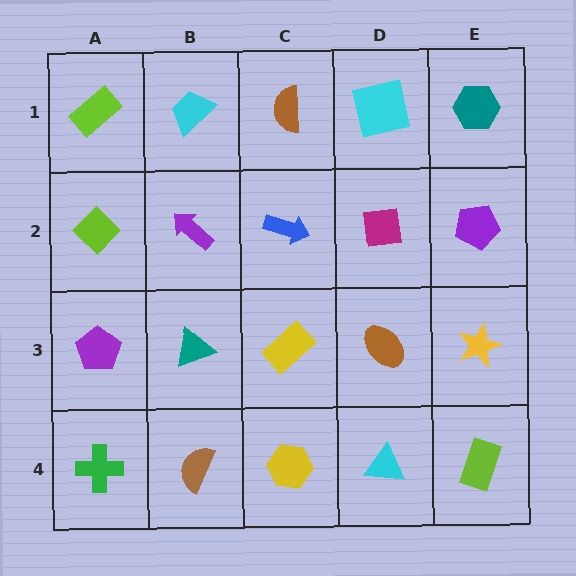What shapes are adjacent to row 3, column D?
A magenta square (row 2, column D), a cyan triangle (row 4, column D), a yellow rectangle (row 3, column C), a yellow star (row 3, column E).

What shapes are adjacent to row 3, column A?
A lime diamond (row 2, column A), a green cross (row 4, column A), a teal triangle (row 3, column B).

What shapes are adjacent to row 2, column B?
A cyan trapezoid (row 1, column B), a teal triangle (row 3, column B), a lime diamond (row 2, column A), a blue arrow (row 2, column C).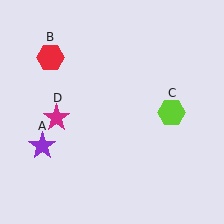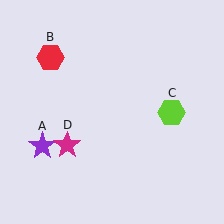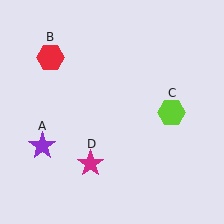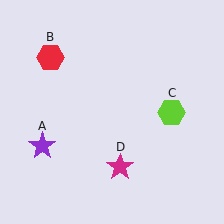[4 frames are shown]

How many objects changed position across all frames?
1 object changed position: magenta star (object D).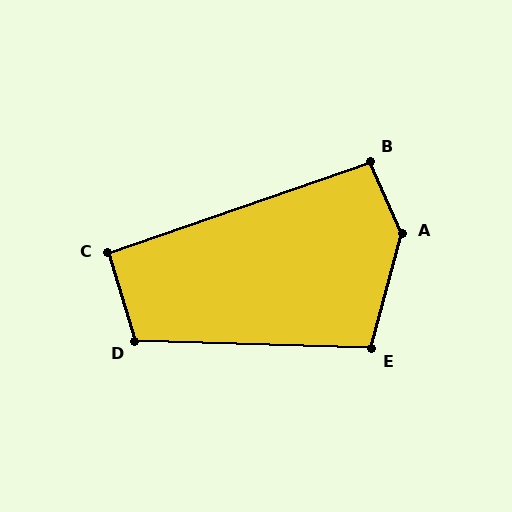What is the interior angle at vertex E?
Approximately 103 degrees (obtuse).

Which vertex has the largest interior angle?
A, at approximately 141 degrees.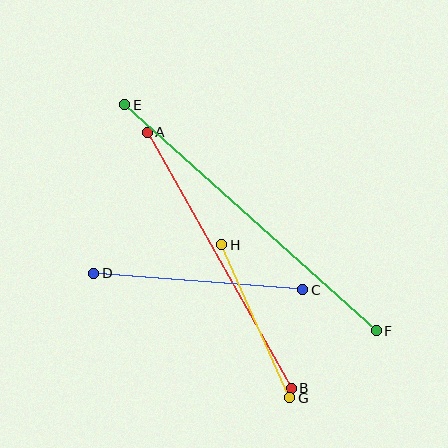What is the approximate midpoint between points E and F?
The midpoint is at approximately (251, 218) pixels.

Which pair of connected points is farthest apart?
Points E and F are farthest apart.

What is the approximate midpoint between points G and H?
The midpoint is at approximately (256, 321) pixels.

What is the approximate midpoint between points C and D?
The midpoint is at approximately (198, 281) pixels.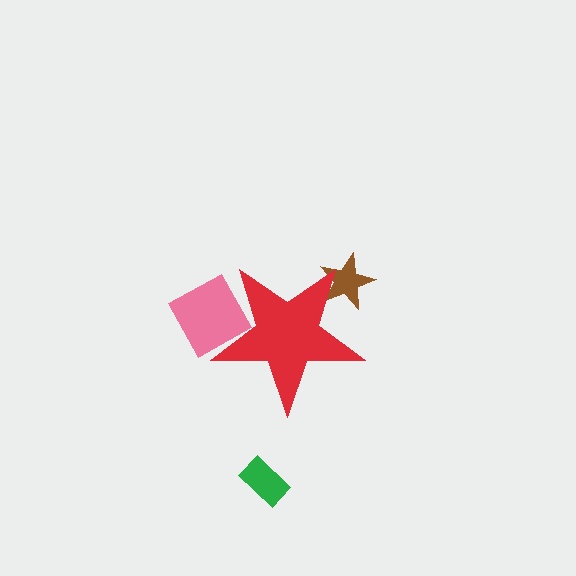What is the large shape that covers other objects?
A red star.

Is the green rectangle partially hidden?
No, the green rectangle is fully visible.